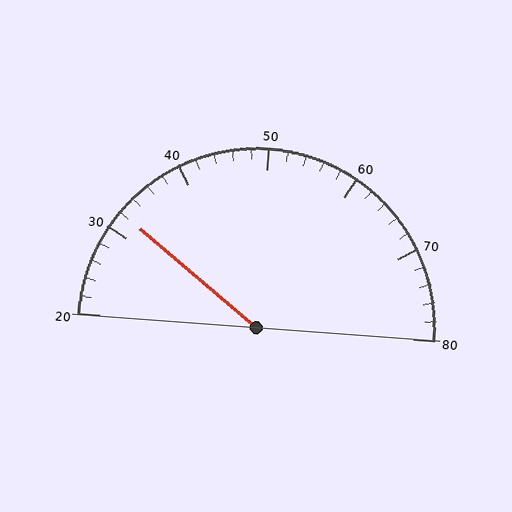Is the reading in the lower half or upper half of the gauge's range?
The reading is in the lower half of the range (20 to 80).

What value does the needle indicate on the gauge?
The needle indicates approximately 32.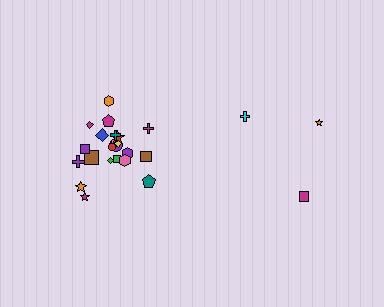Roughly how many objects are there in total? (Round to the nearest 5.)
Roughly 25 objects in total.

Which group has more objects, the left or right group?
The left group.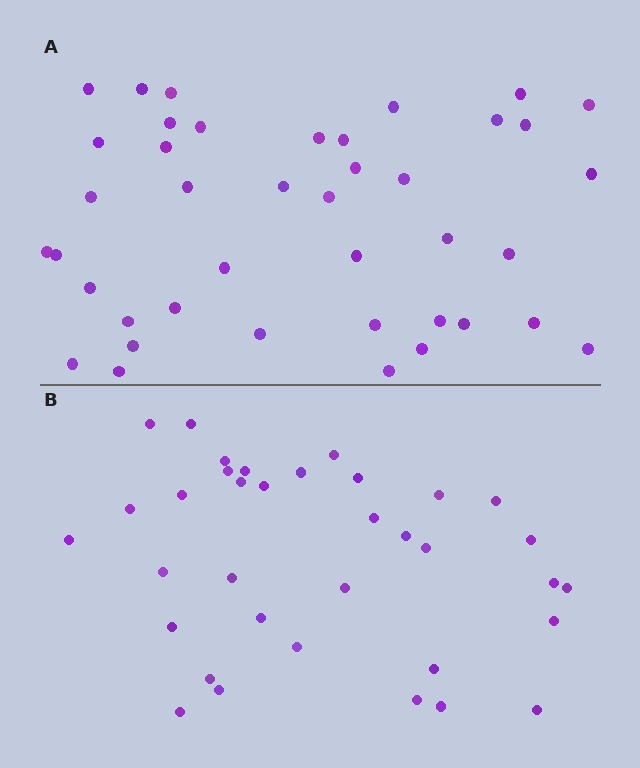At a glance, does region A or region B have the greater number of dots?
Region A (the top region) has more dots.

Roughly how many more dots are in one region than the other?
Region A has about 6 more dots than region B.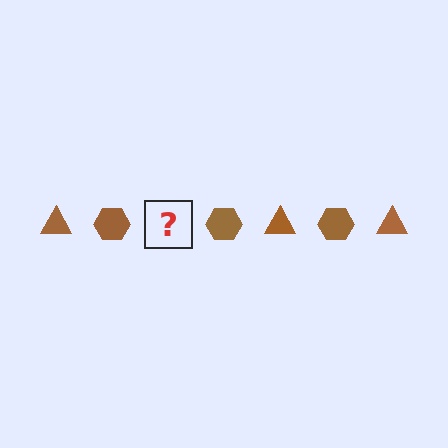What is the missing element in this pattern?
The missing element is a brown triangle.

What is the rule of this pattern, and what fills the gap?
The rule is that the pattern cycles through triangle, hexagon shapes in brown. The gap should be filled with a brown triangle.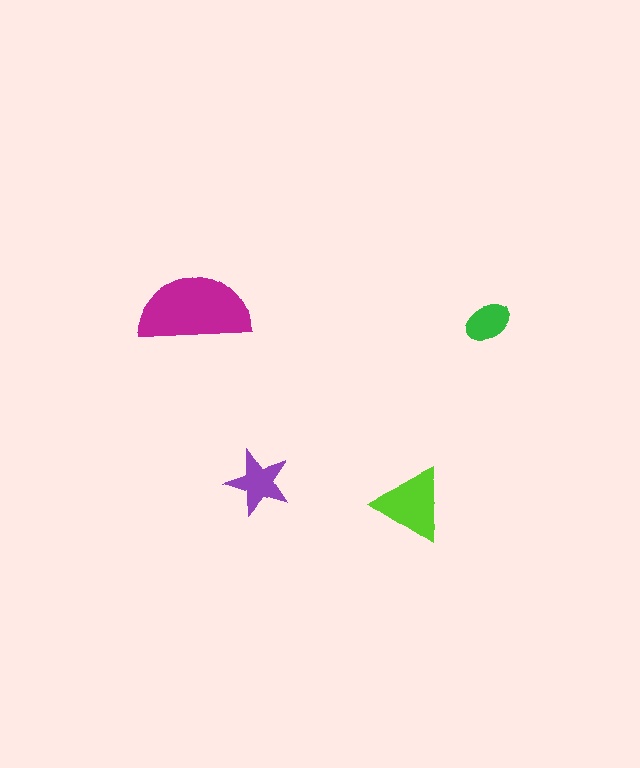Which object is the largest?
The magenta semicircle.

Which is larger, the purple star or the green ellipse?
The purple star.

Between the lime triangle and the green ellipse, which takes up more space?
The lime triangle.